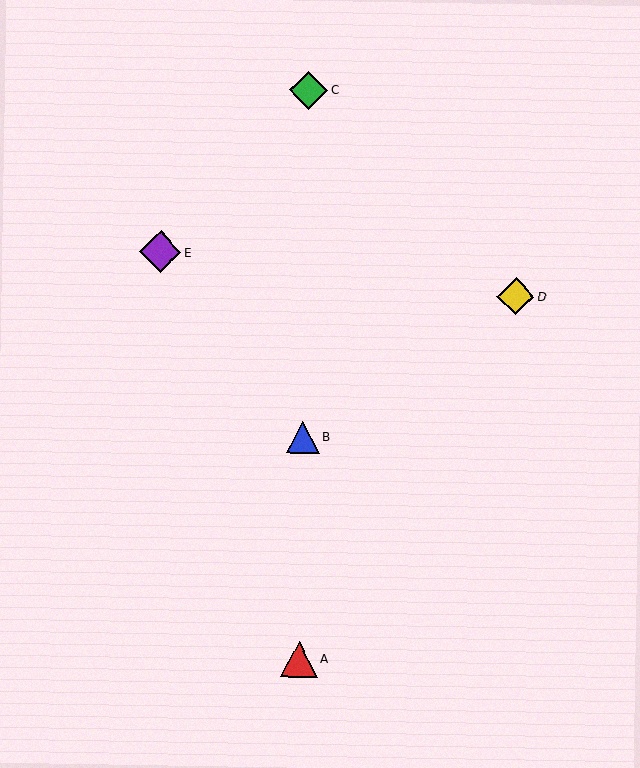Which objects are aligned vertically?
Objects A, B, C are aligned vertically.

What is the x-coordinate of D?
Object D is at x≈516.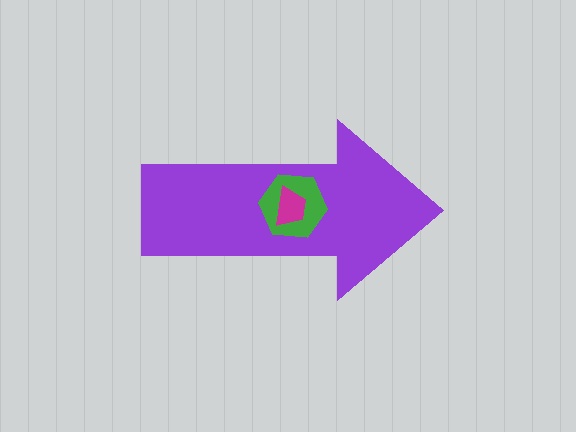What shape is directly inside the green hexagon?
The magenta trapezoid.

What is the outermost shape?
The purple arrow.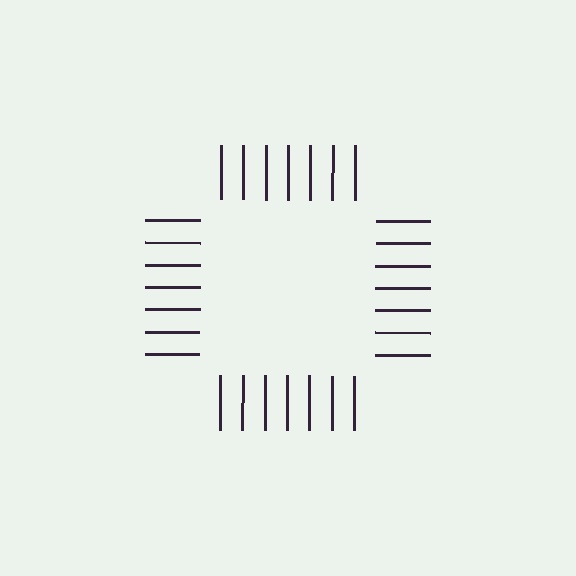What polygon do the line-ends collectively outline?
An illusory square — the line segments terminate on its edges but no continuous stroke is drawn.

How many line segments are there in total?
28 — 7 along each of the 4 edges.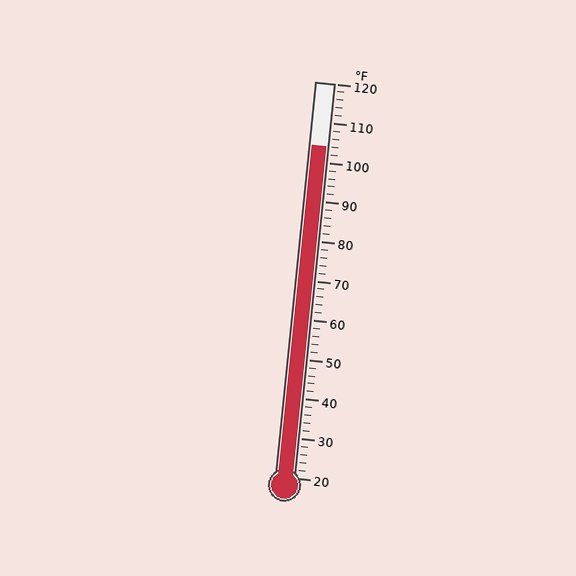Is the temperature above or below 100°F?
The temperature is above 100°F.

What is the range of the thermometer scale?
The thermometer scale ranges from 20°F to 120°F.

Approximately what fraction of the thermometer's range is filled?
The thermometer is filled to approximately 85% of its range.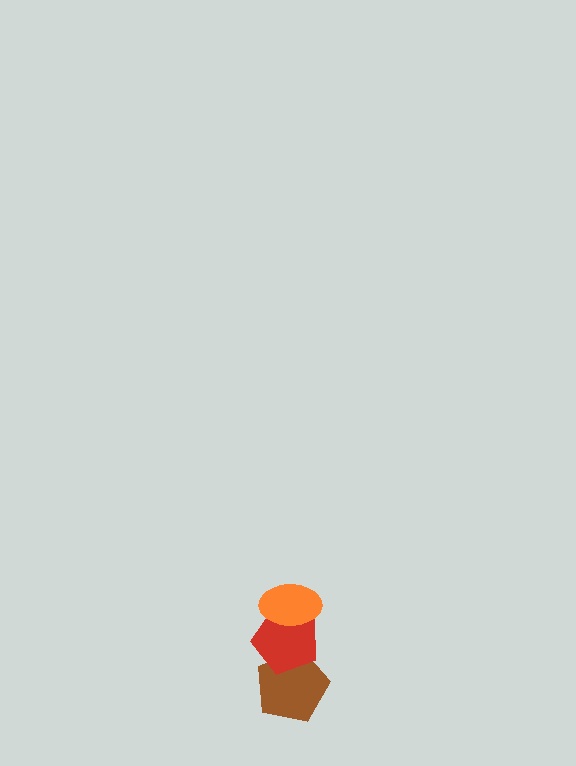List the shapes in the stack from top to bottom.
From top to bottom: the orange ellipse, the red pentagon, the brown pentagon.